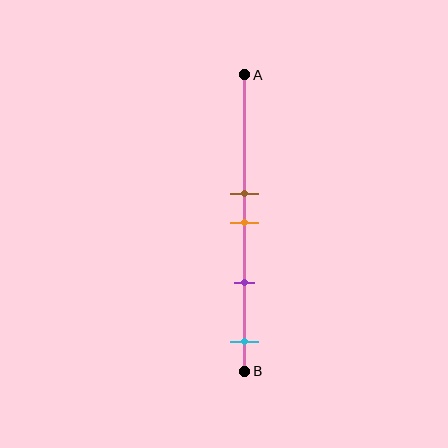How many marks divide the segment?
There are 4 marks dividing the segment.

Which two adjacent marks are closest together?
The brown and orange marks are the closest adjacent pair.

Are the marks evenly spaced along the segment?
No, the marks are not evenly spaced.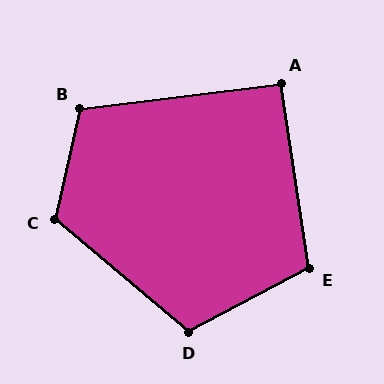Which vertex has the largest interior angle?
C, at approximately 117 degrees.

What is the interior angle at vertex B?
Approximately 110 degrees (obtuse).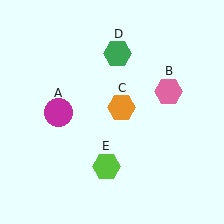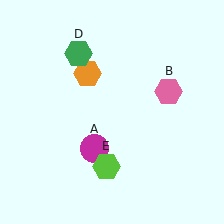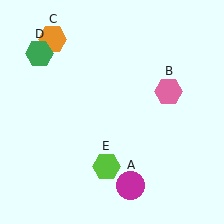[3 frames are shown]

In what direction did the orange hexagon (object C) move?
The orange hexagon (object C) moved up and to the left.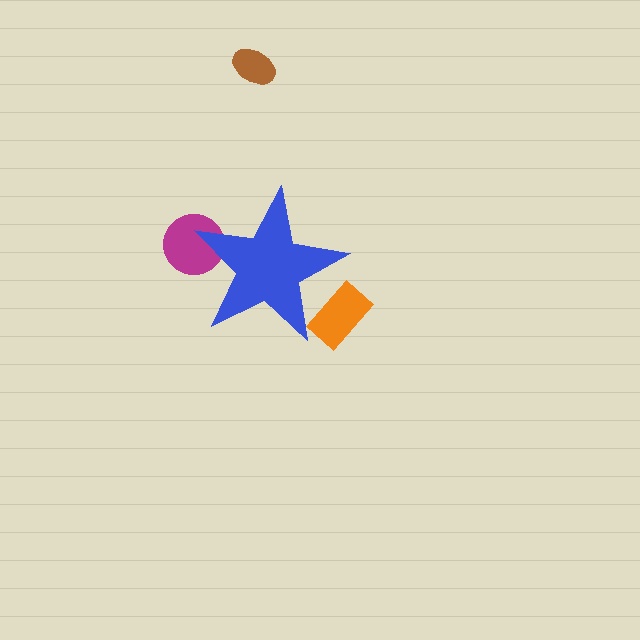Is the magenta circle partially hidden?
Yes, the magenta circle is partially hidden behind the blue star.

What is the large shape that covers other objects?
A blue star.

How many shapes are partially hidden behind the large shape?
2 shapes are partially hidden.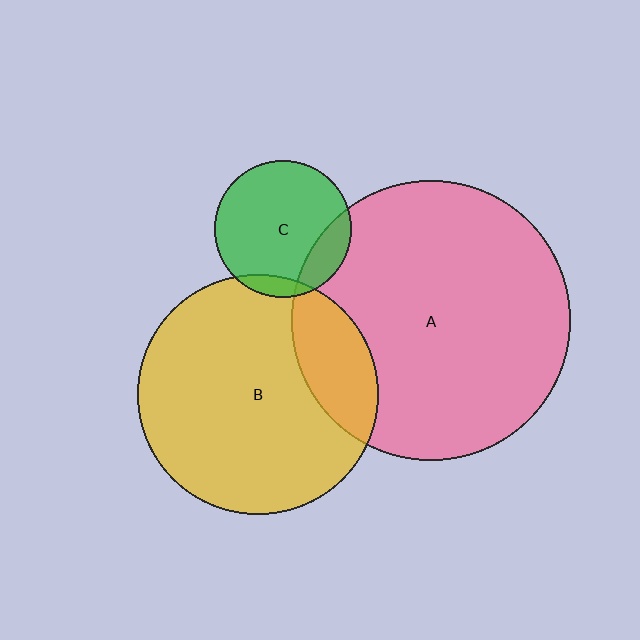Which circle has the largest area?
Circle A (pink).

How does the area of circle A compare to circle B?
Approximately 1.4 times.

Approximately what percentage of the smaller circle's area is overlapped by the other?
Approximately 10%.